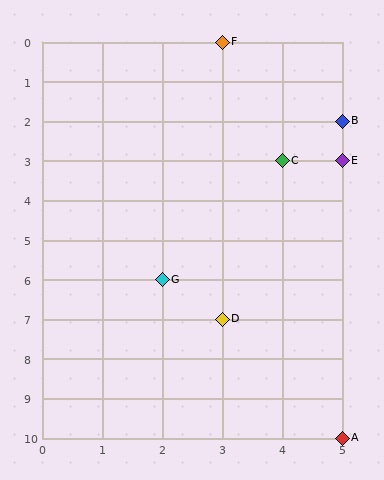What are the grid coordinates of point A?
Point A is at grid coordinates (5, 10).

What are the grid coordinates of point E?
Point E is at grid coordinates (5, 3).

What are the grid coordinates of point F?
Point F is at grid coordinates (3, 0).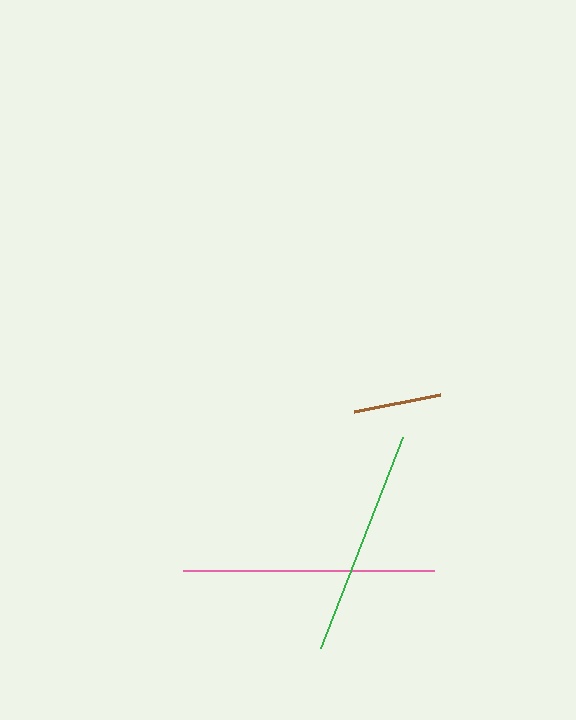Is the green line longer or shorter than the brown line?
The green line is longer than the brown line.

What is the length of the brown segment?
The brown segment is approximately 88 pixels long.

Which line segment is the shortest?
The brown line is the shortest at approximately 88 pixels.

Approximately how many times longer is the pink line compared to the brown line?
The pink line is approximately 2.8 times the length of the brown line.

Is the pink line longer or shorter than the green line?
The pink line is longer than the green line.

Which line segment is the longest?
The pink line is the longest at approximately 250 pixels.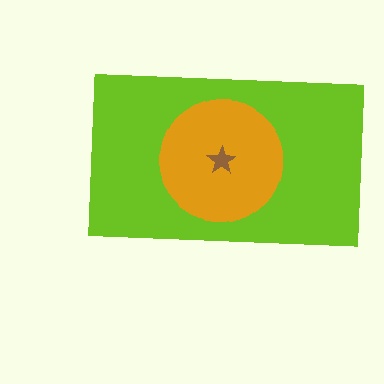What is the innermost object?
The brown star.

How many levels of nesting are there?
3.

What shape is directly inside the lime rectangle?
The orange circle.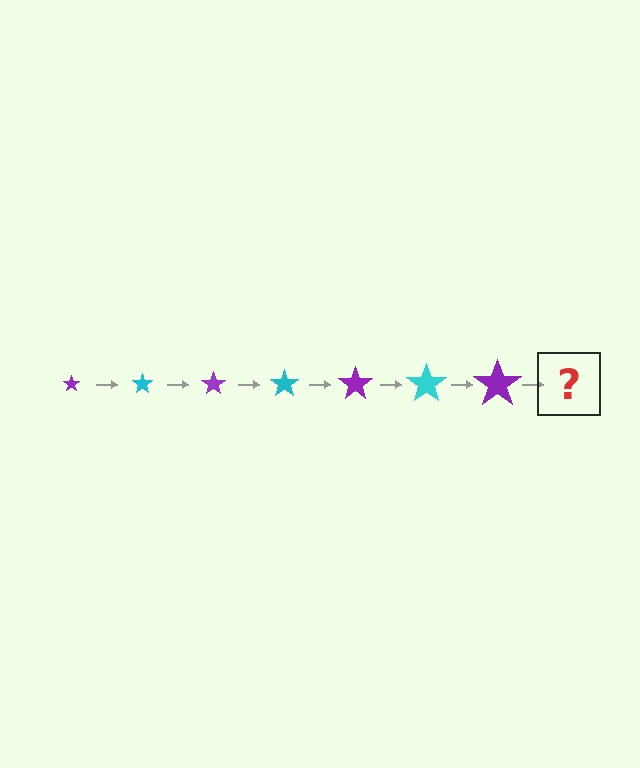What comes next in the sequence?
The next element should be a cyan star, larger than the previous one.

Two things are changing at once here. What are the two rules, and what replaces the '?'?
The two rules are that the star grows larger each step and the color cycles through purple and cyan. The '?' should be a cyan star, larger than the previous one.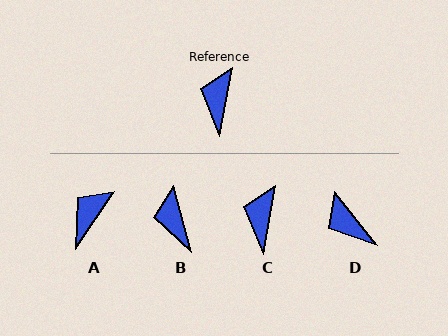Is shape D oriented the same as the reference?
No, it is off by about 48 degrees.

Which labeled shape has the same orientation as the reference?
C.